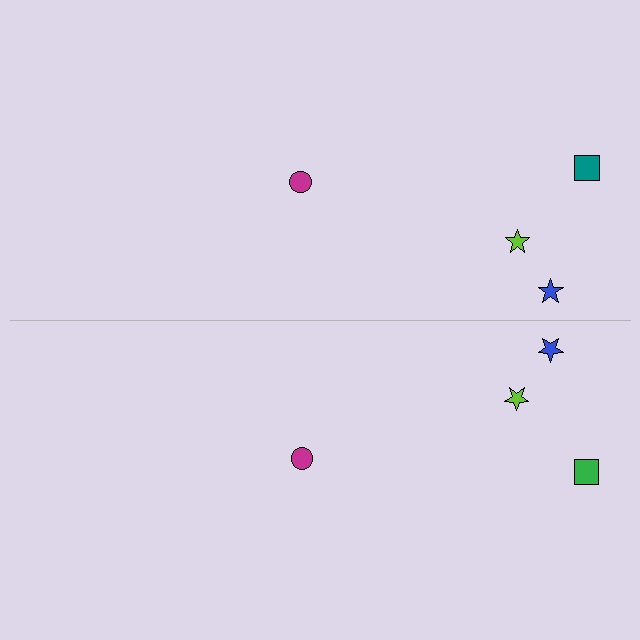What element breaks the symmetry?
The green square on the bottom side breaks the symmetry — its mirror counterpart is teal.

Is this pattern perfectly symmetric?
No, the pattern is not perfectly symmetric. The green square on the bottom side breaks the symmetry — its mirror counterpart is teal.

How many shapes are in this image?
There are 8 shapes in this image.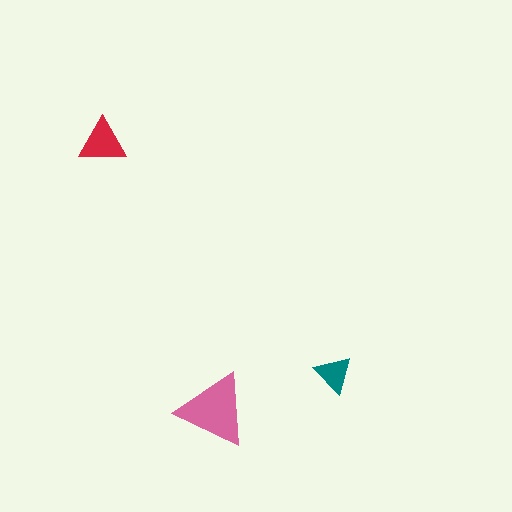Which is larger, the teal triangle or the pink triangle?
The pink one.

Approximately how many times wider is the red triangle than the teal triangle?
About 1.5 times wider.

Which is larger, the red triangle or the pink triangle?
The pink one.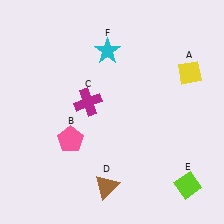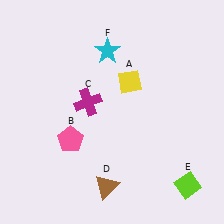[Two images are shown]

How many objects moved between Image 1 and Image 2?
1 object moved between the two images.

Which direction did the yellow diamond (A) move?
The yellow diamond (A) moved left.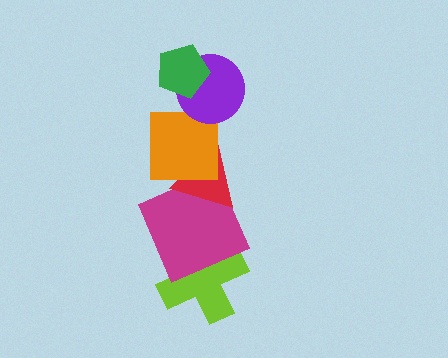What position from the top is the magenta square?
The magenta square is 5th from the top.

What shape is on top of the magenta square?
The red triangle is on top of the magenta square.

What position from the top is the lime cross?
The lime cross is 6th from the top.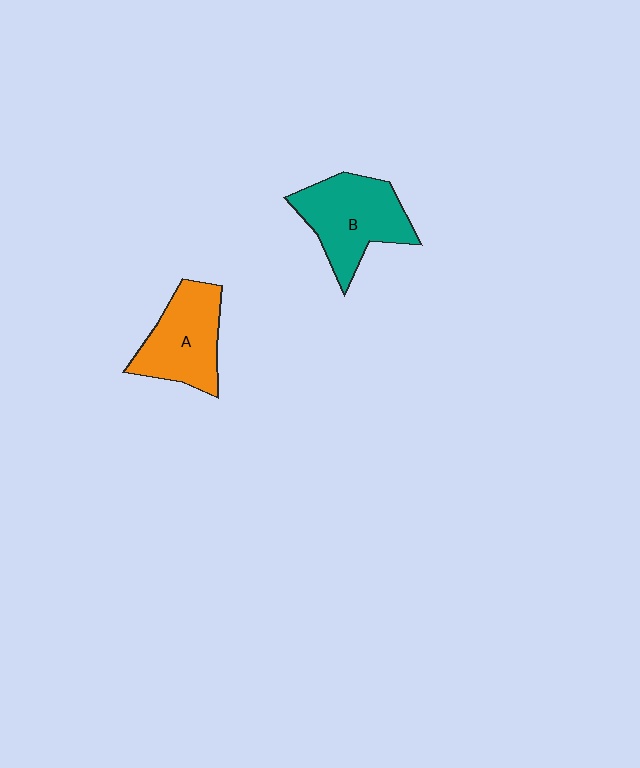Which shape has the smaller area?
Shape A (orange).